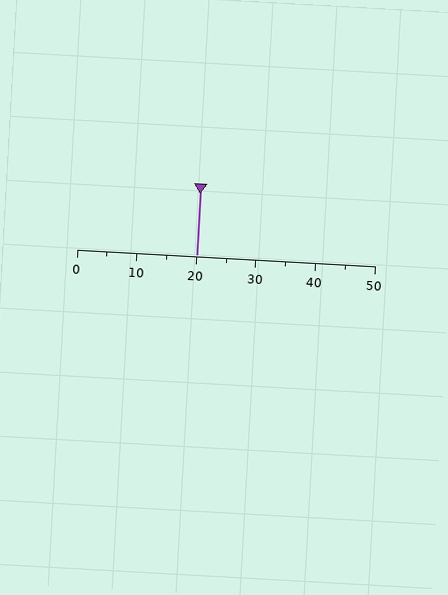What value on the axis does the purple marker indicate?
The marker indicates approximately 20.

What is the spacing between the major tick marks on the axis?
The major ticks are spaced 10 apart.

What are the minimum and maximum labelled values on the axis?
The axis runs from 0 to 50.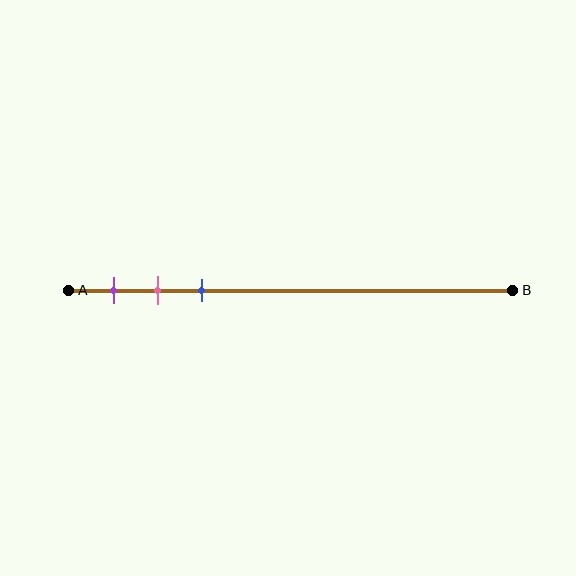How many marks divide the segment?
There are 3 marks dividing the segment.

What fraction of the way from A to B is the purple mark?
The purple mark is approximately 10% (0.1) of the way from A to B.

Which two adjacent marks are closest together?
The pink and blue marks are the closest adjacent pair.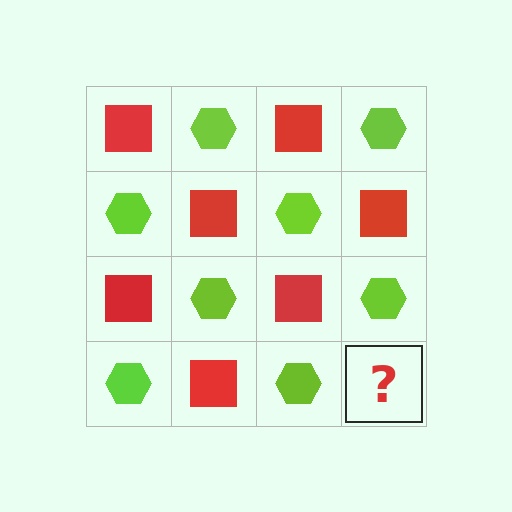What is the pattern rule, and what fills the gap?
The rule is that it alternates red square and lime hexagon in a checkerboard pattern. The gap should be filled with a red square.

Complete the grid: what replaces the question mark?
The question mark should be replaced with a red square.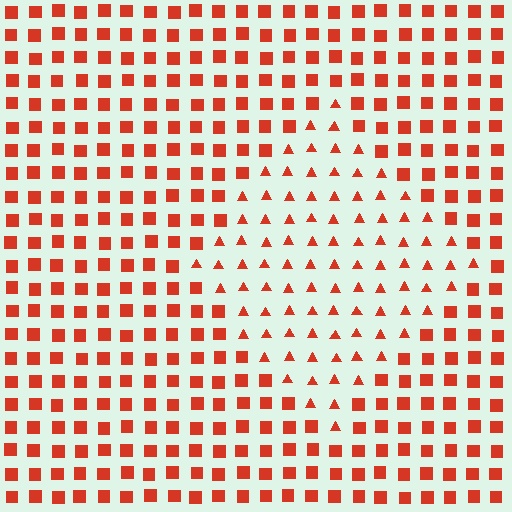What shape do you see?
I see a diamond.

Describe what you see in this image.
The image is filled with small red elements arranged in a uniform grid. A diamond-shaped region contains triangles, while the surrounding area contains squares. The boundary is defined purely by the change in element shape.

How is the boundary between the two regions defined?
The boundary is defined by a change in element shape: triangles inside vs. squares outside. All elements share the same color and spacing.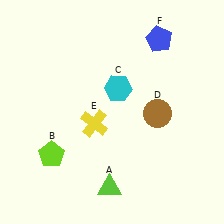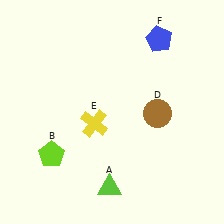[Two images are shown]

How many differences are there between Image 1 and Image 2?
There is 1 difference between the two images.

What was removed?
The cyan hexagon (C) was removed in Image 2.